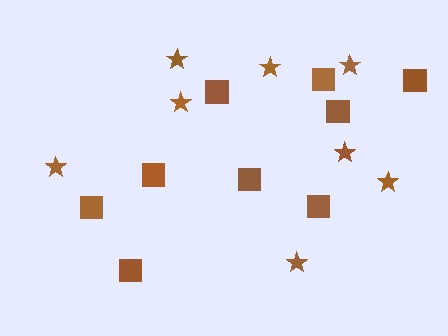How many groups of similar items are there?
There are 2 groups: one group of stars (8) and one group of squares (9).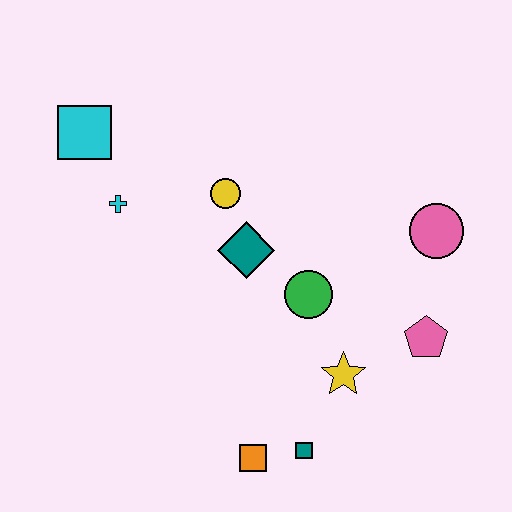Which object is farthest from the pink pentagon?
The cyan square is farthest from the pink pentagon.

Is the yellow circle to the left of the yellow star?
Yes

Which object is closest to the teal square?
The orange square is closest to the teal square.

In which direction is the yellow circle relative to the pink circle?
The yellow circle is to the left of the pink circle.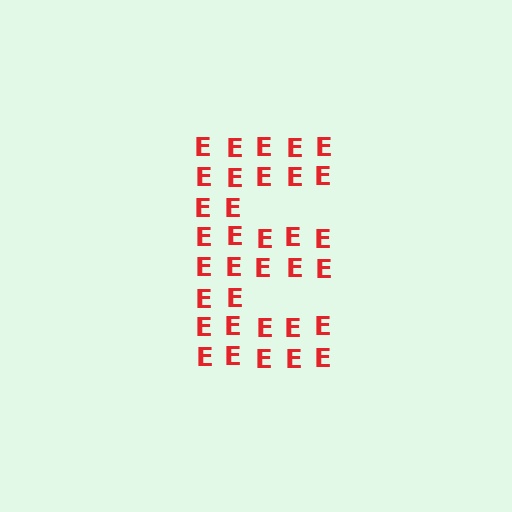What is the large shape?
The large shape is the letter E.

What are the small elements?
The small elements are letter E's.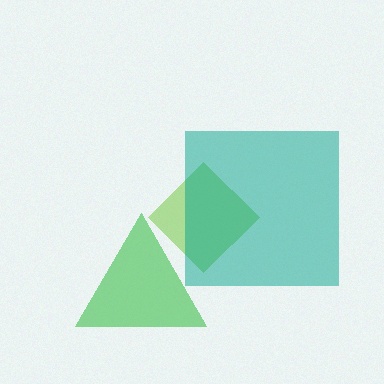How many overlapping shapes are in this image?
There are 3 overlapping shapes in the image.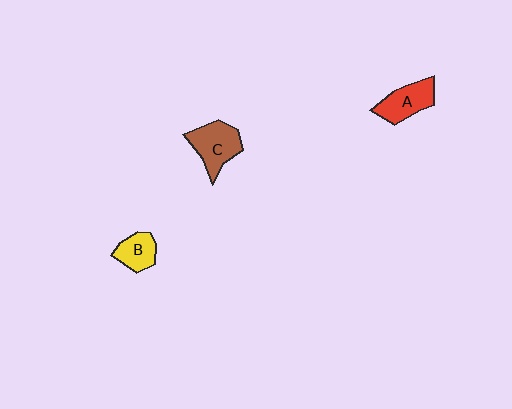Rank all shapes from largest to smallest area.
From largest to smallest: C (brown), A (red), B (yellow).